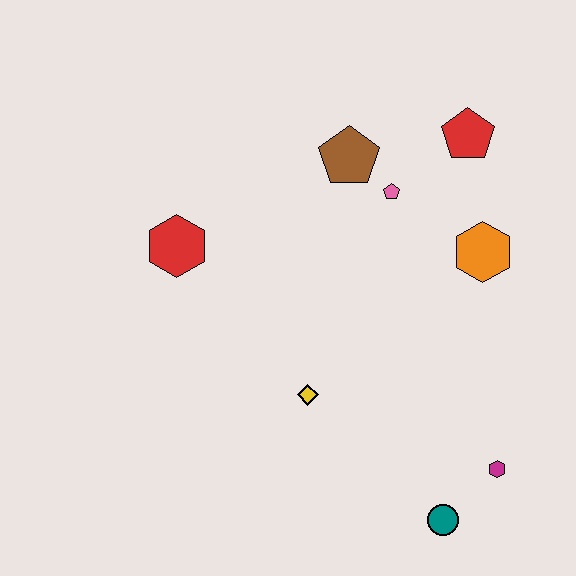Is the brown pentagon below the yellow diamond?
No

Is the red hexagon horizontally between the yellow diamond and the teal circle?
No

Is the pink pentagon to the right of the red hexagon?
Yes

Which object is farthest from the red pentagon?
The teal circle is farthest from the red pentagon.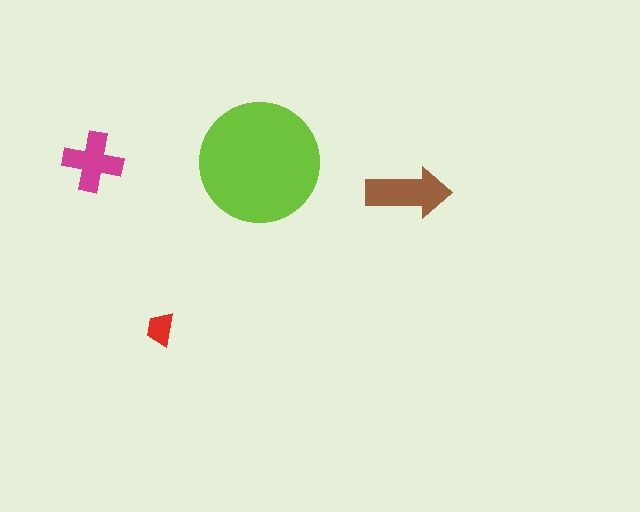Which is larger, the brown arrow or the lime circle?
The lime circle.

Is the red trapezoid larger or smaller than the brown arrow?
Smaller.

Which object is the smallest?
The red trapezoid.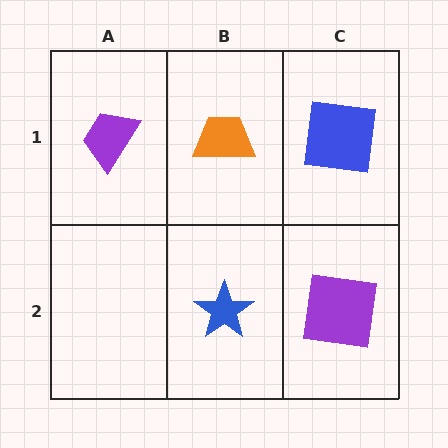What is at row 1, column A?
A purple trapezoid.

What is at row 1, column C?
A blue square.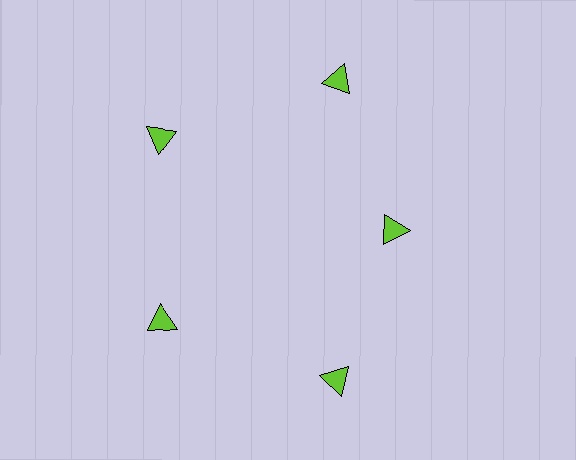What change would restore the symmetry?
The symmetry would be restored by moving it outward, back onto the ring so that all 5 triangles sit at equal angles and equal distance from the center.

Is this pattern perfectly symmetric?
No. The 5 lime triangles are arranged in a ring, but one element near the 3 o'clock position is pulled inward toward the center, breaking the 5-fold rotational symmetry.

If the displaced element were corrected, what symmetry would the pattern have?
It would have 5-fold rotational symmetry — the pattern would map onto itself every 72 degrees.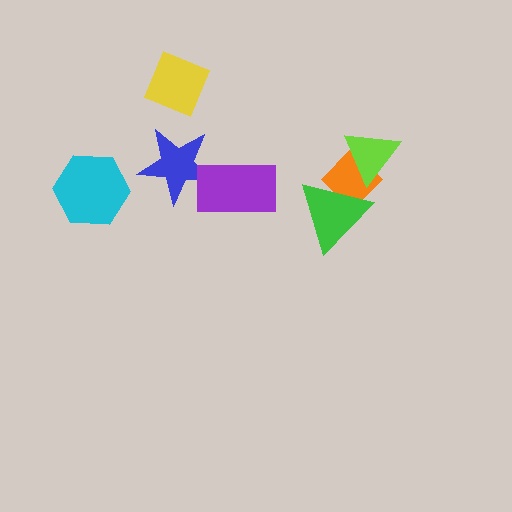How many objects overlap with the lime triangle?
1 object overlaps with the lime triangle.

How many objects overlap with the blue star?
1 object overlaps with the blue star.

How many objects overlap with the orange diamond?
2 objects overlap with the orange diamond.